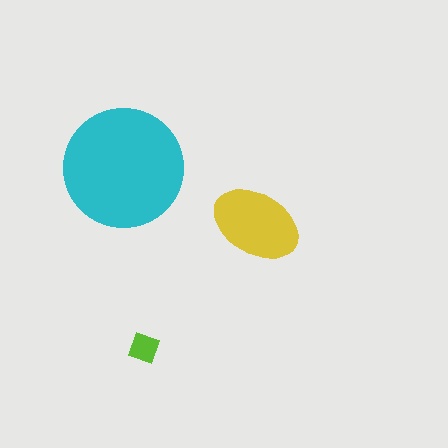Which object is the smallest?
The lime diamond.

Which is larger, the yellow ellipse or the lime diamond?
The yellow ellipse.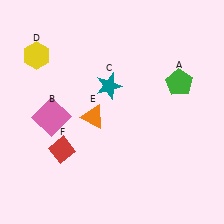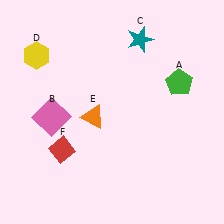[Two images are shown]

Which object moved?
The teal star (C) moved up.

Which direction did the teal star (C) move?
The teal star (C) moved up.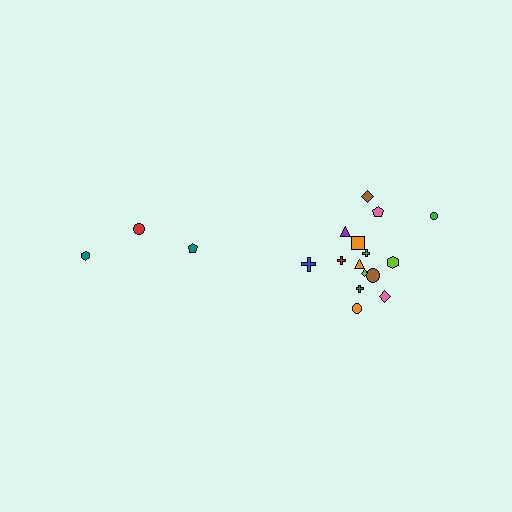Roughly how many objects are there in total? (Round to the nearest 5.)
Roughly 20 objects in total.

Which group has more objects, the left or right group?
The right group.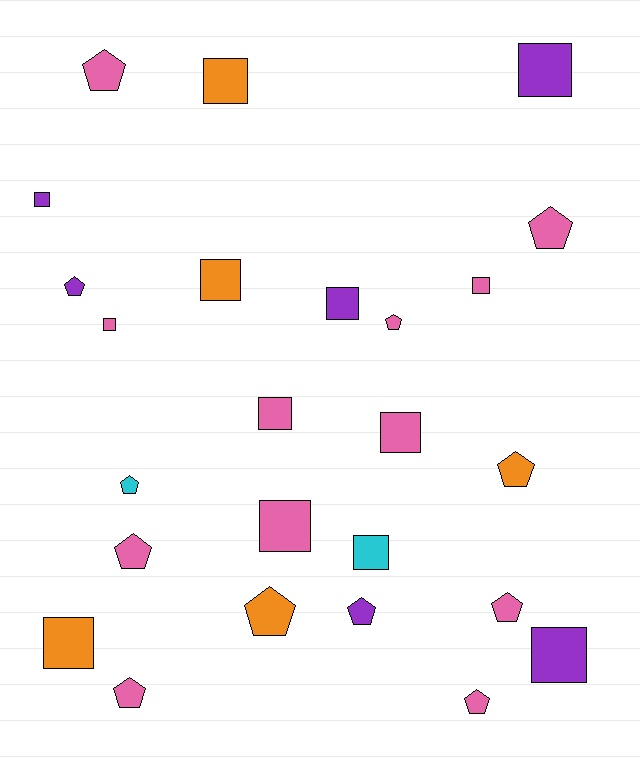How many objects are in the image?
There are 25 objects.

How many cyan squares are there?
There is 1 cyan square.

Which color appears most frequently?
Pink, with 12 objects.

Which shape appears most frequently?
Square, with 13 objects.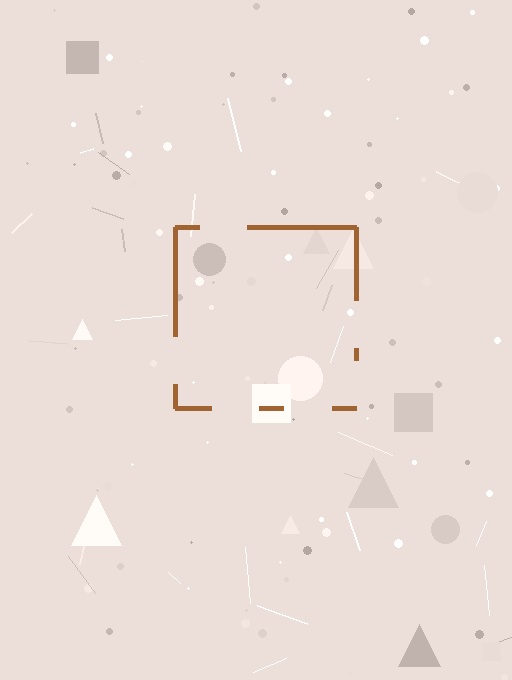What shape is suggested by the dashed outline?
The dashed outline suggests a square.